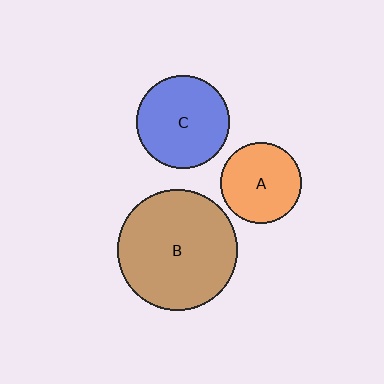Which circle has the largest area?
Circle B (brown).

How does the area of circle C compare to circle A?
Approximately 1.3 times.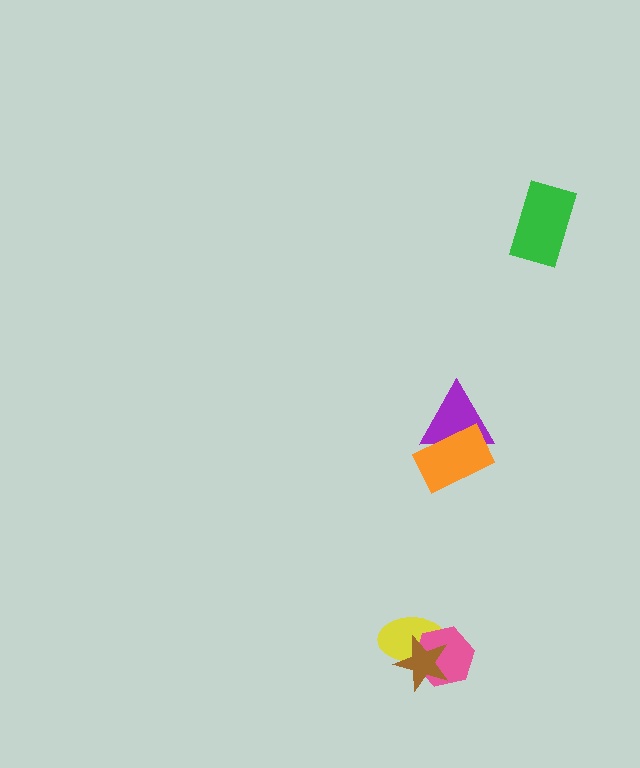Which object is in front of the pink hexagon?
The brown star is in front of the pink hexagon.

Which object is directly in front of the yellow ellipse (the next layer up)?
The pink hexagon is directly in front of the yellow ellipse.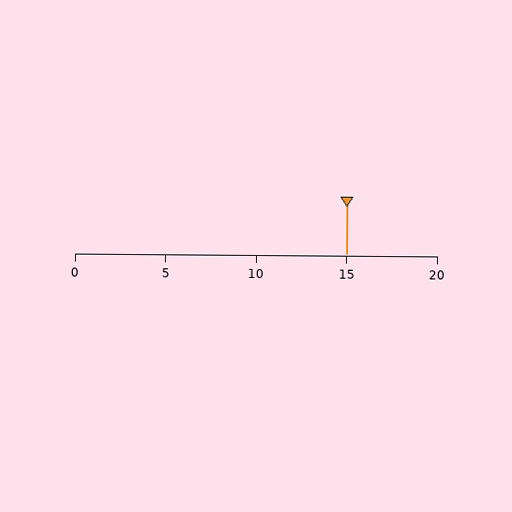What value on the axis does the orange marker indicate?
The marker indicates approximately 15.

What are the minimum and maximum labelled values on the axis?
The axis runs from 0 to 20.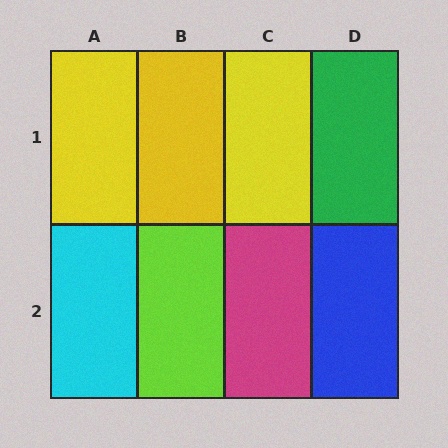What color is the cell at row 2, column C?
Magenta.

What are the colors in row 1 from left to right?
Yellow, yellow, yellow, green.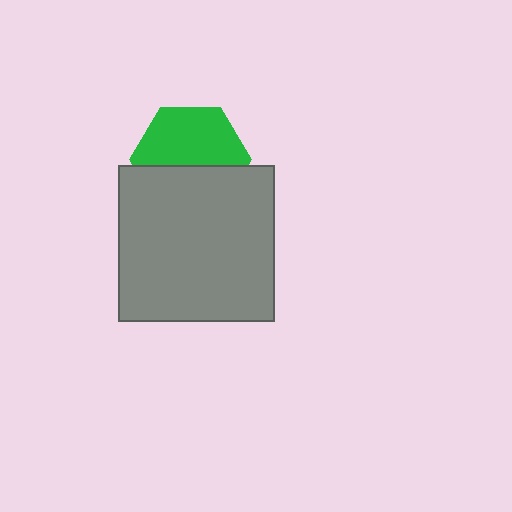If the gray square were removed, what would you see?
You would see the complete green hexagon.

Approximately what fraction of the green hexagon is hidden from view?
Roughly 43% of the green hexagon is hidden behind the gray square.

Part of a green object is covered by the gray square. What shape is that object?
It is a hexagon.